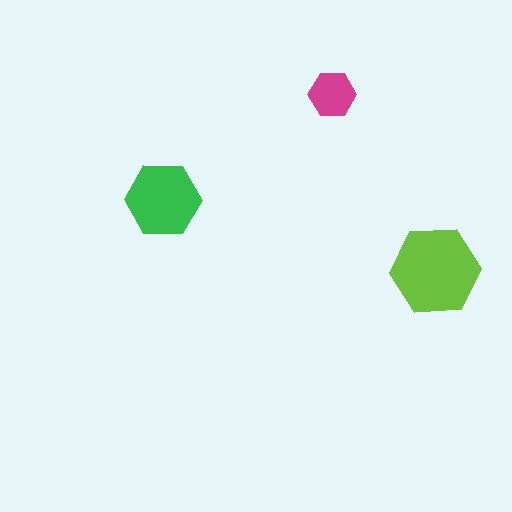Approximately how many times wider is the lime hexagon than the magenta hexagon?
About 2 times wider.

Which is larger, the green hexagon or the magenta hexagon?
The green one.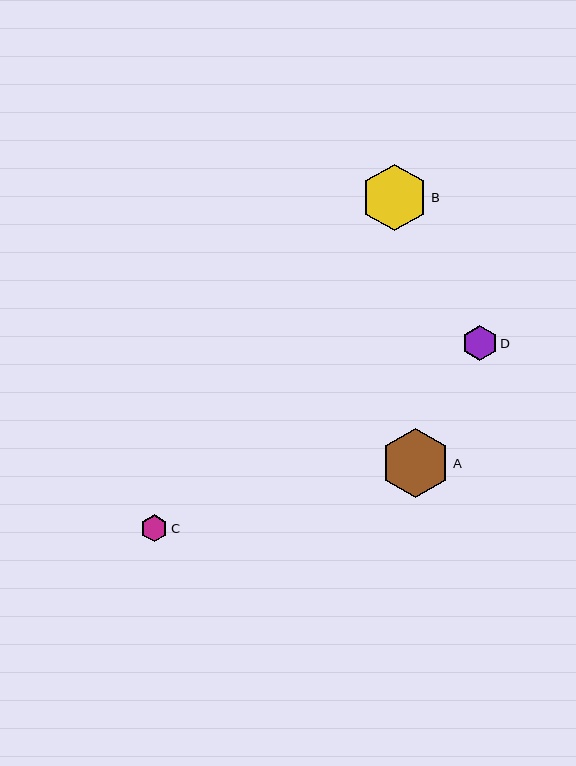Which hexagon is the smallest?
Hexagon C is the smallest with a size of approximately 27 pixels.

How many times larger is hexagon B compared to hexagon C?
Hexagon B is approximately 2.5 times the size of hexagon C.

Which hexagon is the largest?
Hexagon A is the largest with a size of approximately 70 pixels.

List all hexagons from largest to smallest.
From largest to smallest: A, B, D, C.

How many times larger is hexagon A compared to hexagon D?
Hexagon A is approximately 2.0 times the size of hexagon D.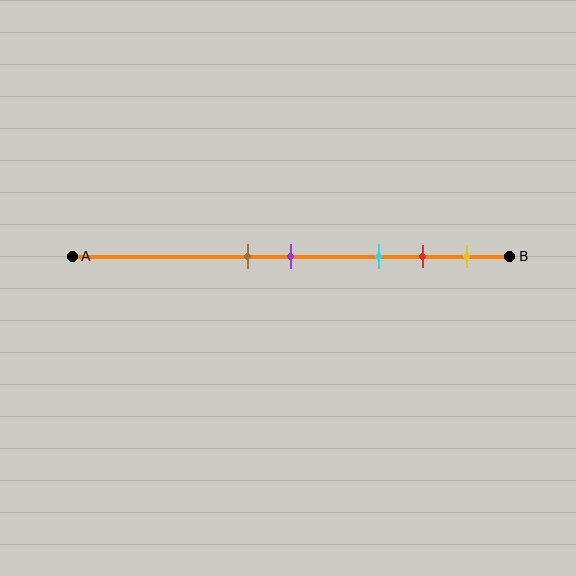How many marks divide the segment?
There are 5 marks dividing the segment.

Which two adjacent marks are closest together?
The brown and purple marks are the closest adjacent pair.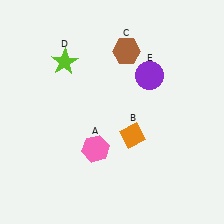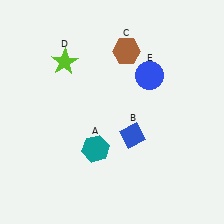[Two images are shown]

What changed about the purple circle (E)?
In Image 1, E is purple. In Image 2, it changed to blue.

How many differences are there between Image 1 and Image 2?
There are 3 differences between the two images.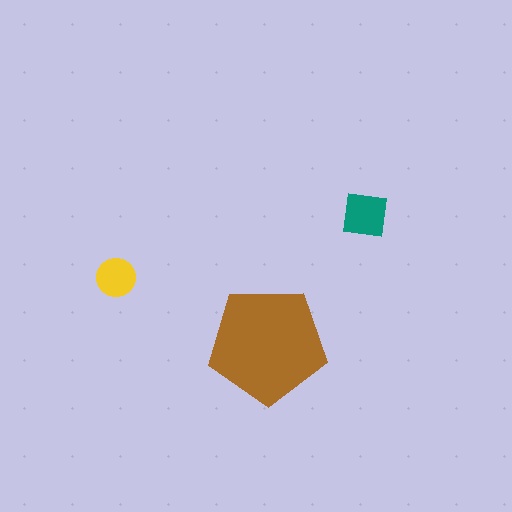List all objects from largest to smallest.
The brown pentagon, the teal square, the yellow circle.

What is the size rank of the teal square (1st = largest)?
2nd.